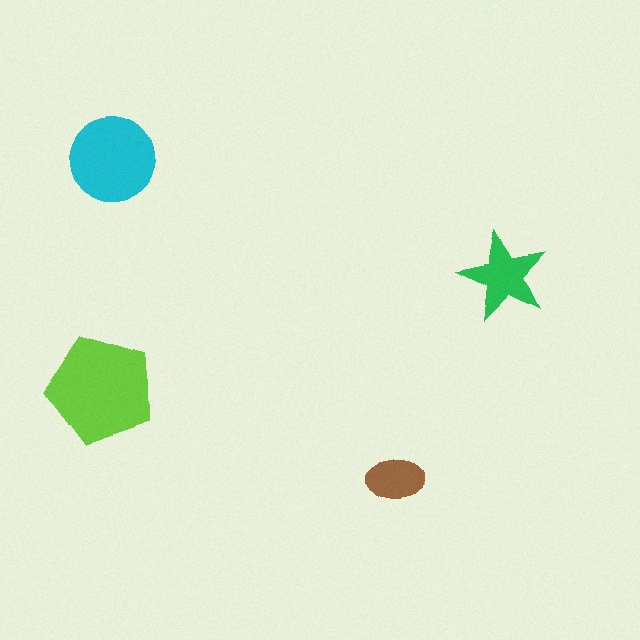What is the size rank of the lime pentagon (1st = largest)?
1st.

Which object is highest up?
The cyan circle is topmost.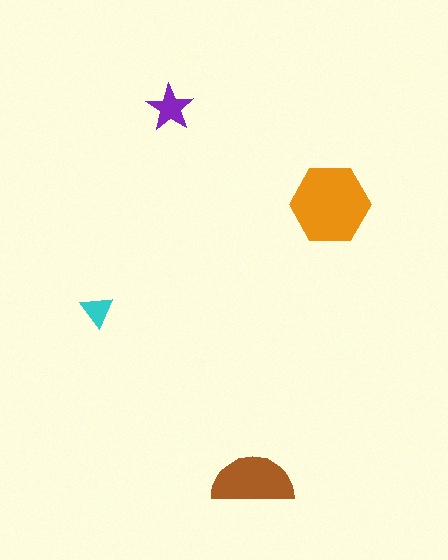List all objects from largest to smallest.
The orange hexagon, the brown semicircle, the purple star, the cyan triangle.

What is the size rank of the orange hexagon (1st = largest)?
1st.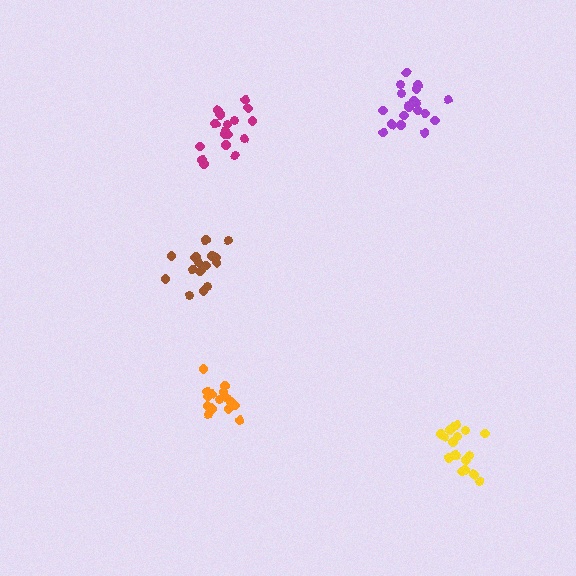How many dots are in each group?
Group 1: 16 dots, Group 2: 19 dots, Group 3: 15 dots, Group 4: 19 dots, Group 5: 20 dots (89 total).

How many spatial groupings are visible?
There are 5 spatial groupings.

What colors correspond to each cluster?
The clusters are colored: brown, magenta, orange, yellow, purple.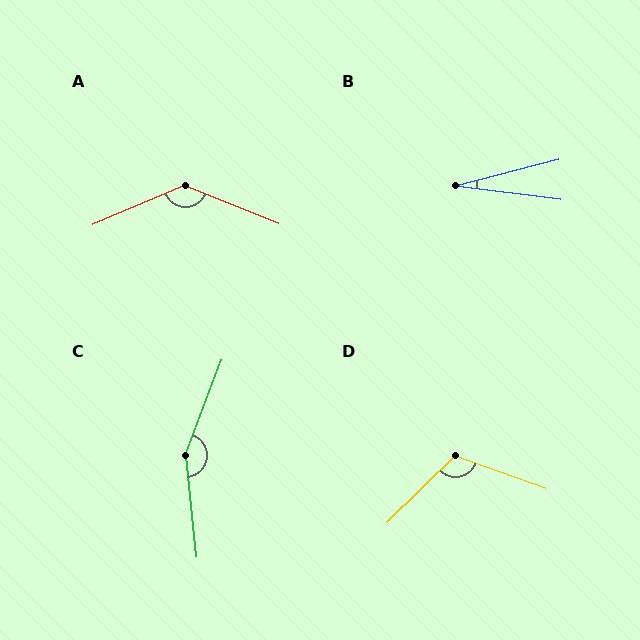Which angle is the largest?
C, at approximately 153 degrees.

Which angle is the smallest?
B, at approximately 21 degrees.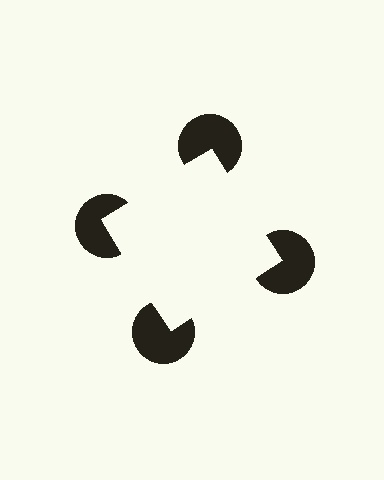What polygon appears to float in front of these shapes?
An illusory square — its edges are inferred from the aligned wedge cuts in the pac-man discs, not physically drawn.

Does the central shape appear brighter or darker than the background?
It typically appears slightly brighter than the background, even though no actual brightness change is drawn.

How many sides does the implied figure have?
4 sides.